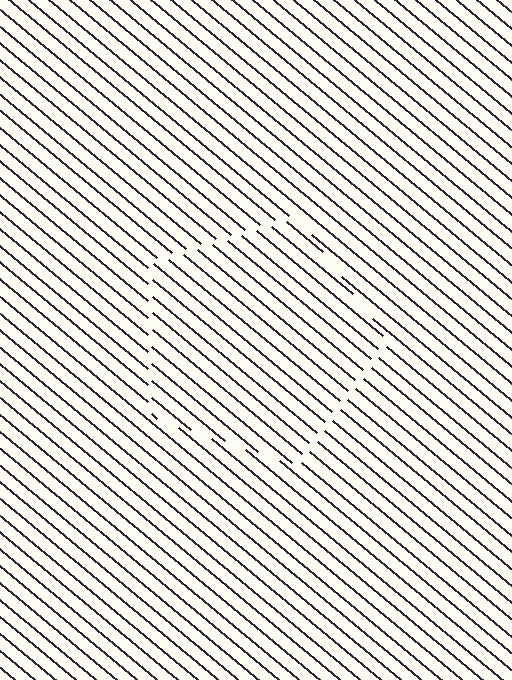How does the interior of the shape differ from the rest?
The interior of the shape contains the same grating, shifted by half a period — the contour is defined by the phase discontinuity where line-ends from the inner and outer gratings abut.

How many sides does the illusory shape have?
5 sides — the line-ends trace a pentagon.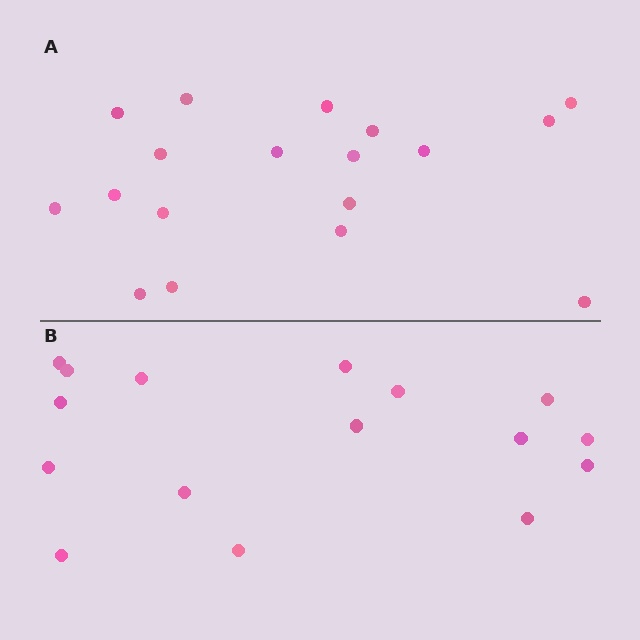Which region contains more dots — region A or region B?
Region A (the top region) has more dots.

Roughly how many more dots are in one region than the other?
Region A has just a few more — roughly 2 or 3 more dots than region B.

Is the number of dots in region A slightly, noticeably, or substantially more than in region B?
Region A has only slightly more — the two regions are fairly close. The ratio is roughly 1.1 to 1.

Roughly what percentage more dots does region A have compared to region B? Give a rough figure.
About 10% more.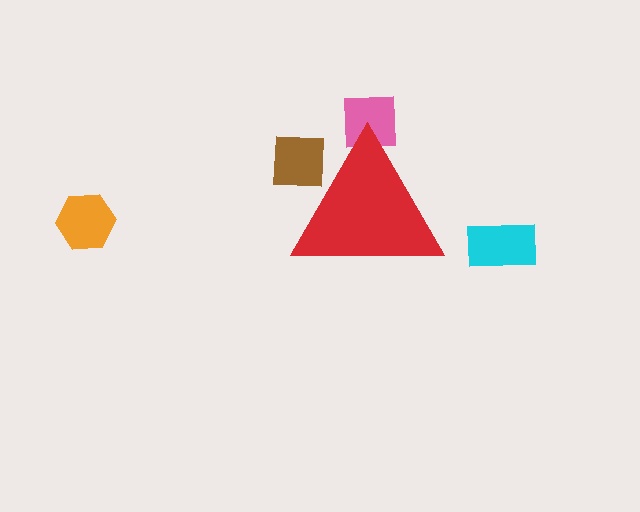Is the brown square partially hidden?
Yes, the brown square is partially hidden behind the red triangle.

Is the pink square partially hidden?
Yes, the pink square is partially hidden behind the red triangle.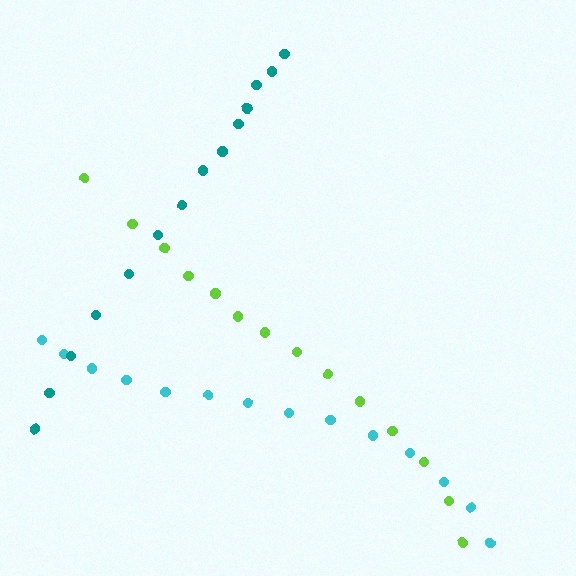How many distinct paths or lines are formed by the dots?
There are 3 distinct paths.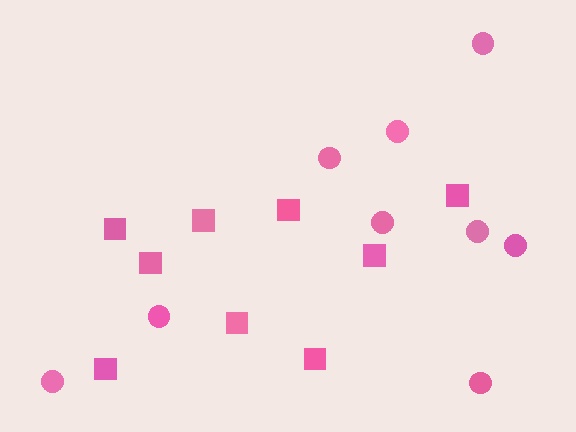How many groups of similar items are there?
There are 2 groups: one group of squares (9) and one group of circles (9).